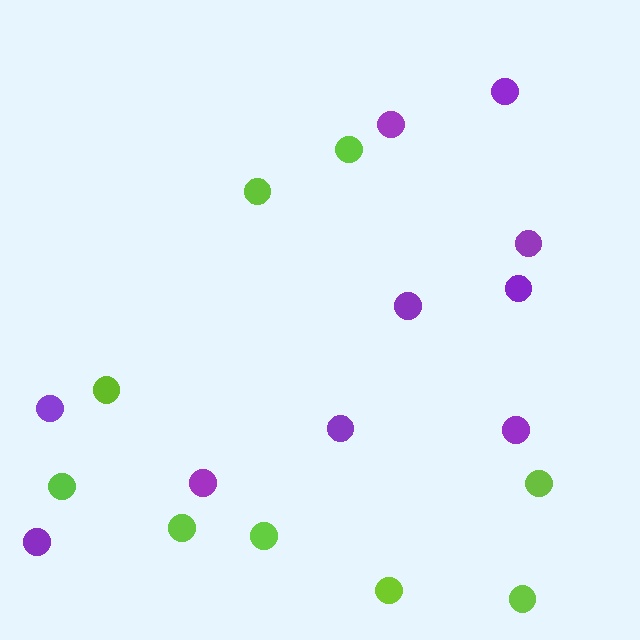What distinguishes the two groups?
There are 2 groups: one group of lime circles (9) and one group of purple circles (10).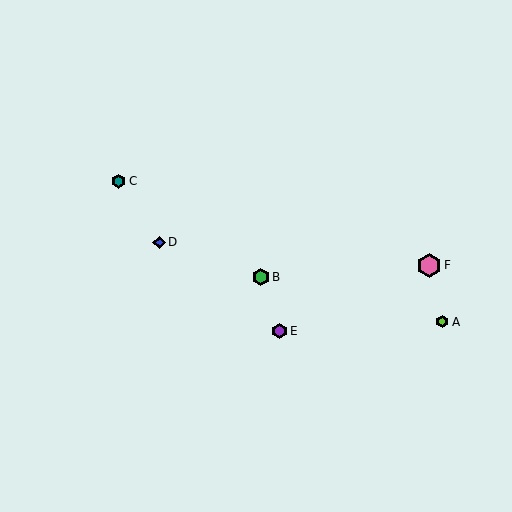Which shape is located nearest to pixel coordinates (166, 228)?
The blue diamond (labeled D) at (159, 242) is nearest to that location.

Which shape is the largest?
The pink hexagon (labeled F) is the largest.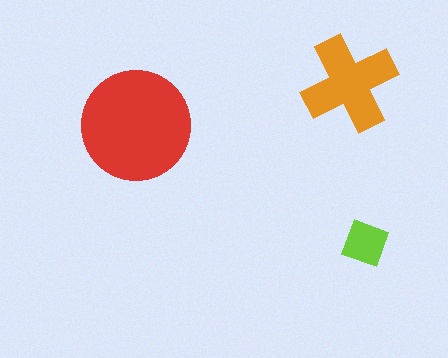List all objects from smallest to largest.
The lime diamond, the orange cross, the red circle.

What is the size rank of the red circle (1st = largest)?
1st.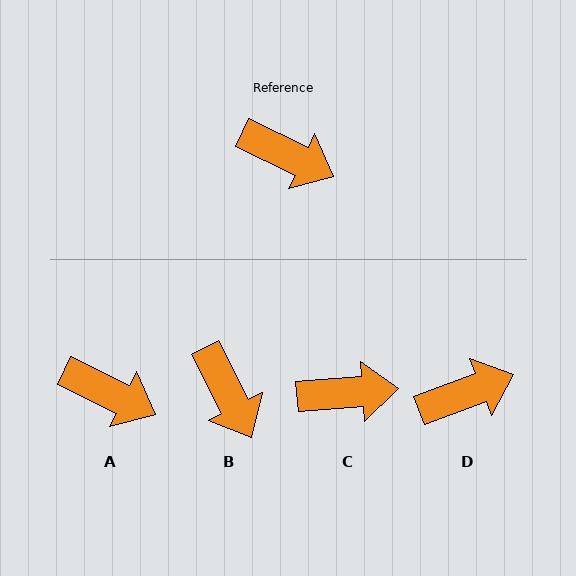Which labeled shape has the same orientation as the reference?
A.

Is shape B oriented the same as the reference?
No, it is off by about 37 degrees.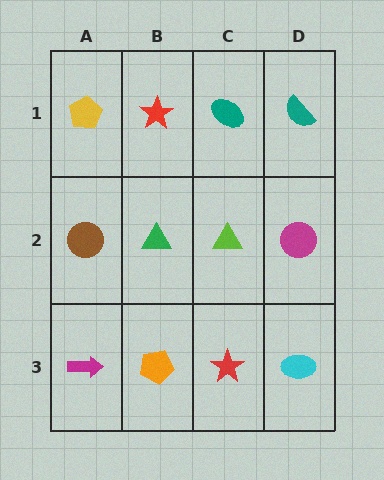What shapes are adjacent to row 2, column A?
A yellow pentagon (row 1, column A), a magenta arrow (row 3, column A), a green triangle (row 2, column B).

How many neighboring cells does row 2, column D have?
3.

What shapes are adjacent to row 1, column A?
A brown circle (row 2, column A), a red star (row 1, column B).